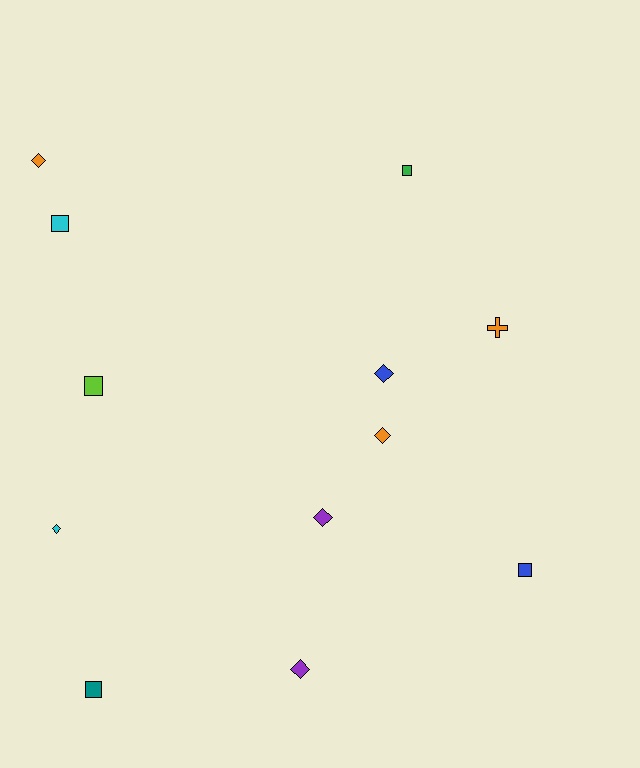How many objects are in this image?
There are 12 objects.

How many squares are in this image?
There are 5 squares.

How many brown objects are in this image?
There are no brown objects.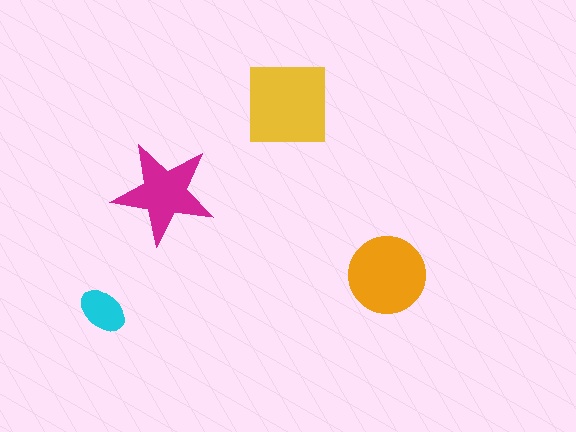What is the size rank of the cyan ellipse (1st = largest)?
4th.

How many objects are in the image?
There are 4 objects in the image.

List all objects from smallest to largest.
The cyan ellipse, the magenta star, the orange circle, the yellow square.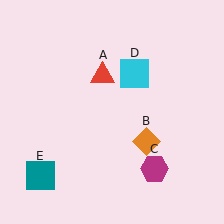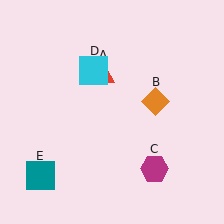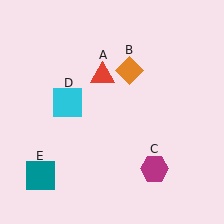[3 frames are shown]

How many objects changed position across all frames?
2 objects changed position: orange diamond (object B), cyan square (object D).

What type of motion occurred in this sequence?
The orange diamond (object B), cyan square (object D) rotated counterclockwise around the center of the scene.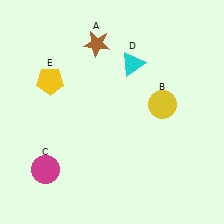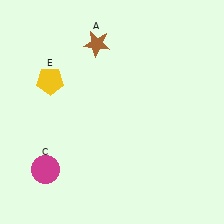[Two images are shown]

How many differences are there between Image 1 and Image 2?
There are 2 differences between the two images.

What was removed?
The cyan triangle (D), the yellow circle (B) were removed in Image 2.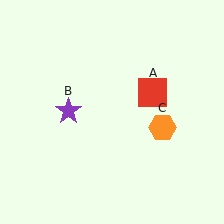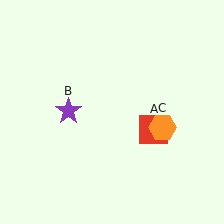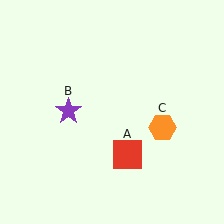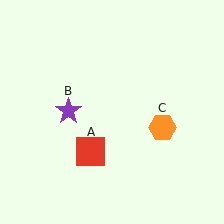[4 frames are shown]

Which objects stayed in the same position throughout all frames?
Purple star (object B) and orange hexagon (object C) remained stationary.